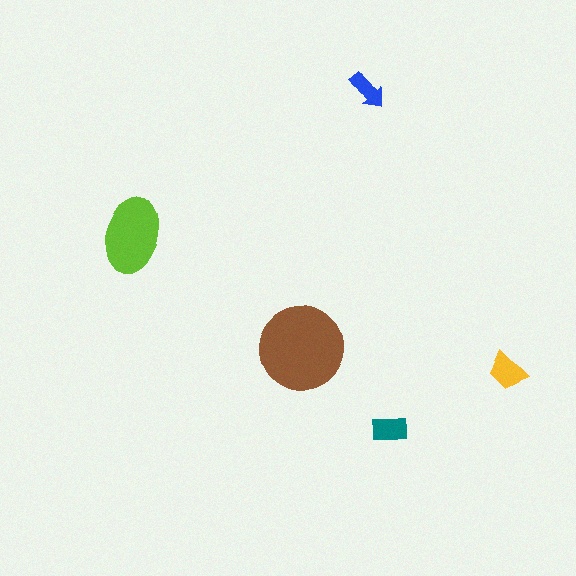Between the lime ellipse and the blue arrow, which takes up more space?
The lime ellipse.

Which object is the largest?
The brown circle.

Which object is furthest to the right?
The yellow trapezoid is rightmost.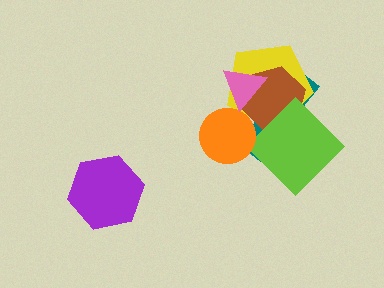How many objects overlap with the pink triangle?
3 objects overlap with the pink triangle.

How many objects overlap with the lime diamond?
3 objects overlap with the lime diamond.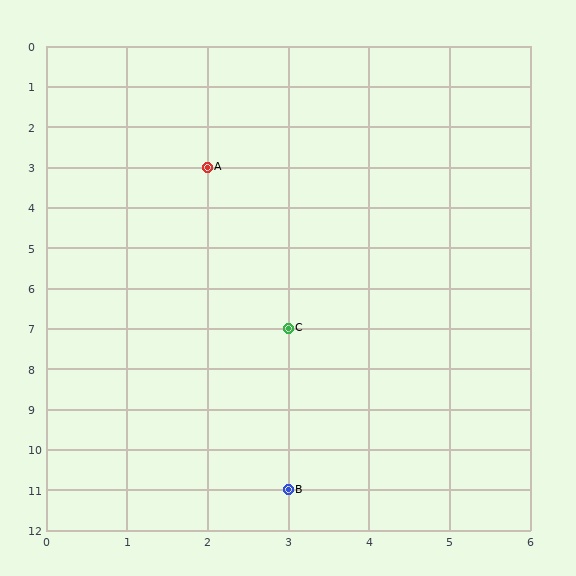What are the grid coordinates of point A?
Point A is at grid coordinates (2, 3).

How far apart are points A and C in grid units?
Points A and C are 1 column and 4 rows apart (about 4.1 grid units diagonally).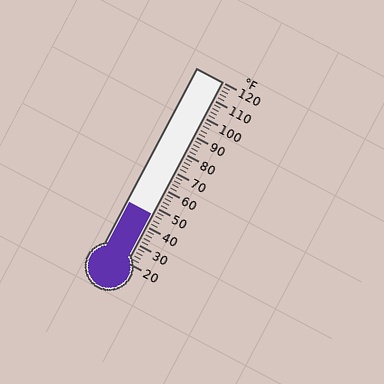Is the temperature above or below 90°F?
The temperature is below 90°F.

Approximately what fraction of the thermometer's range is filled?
The thermometer is filled to approximately 25% of its range.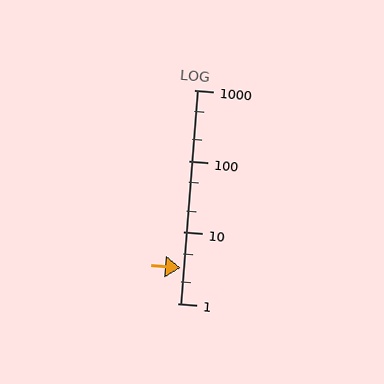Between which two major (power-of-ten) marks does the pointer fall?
The pointer is between 1 and 10.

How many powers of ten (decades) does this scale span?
The scale spans 3 decades, from 1 to 1000.